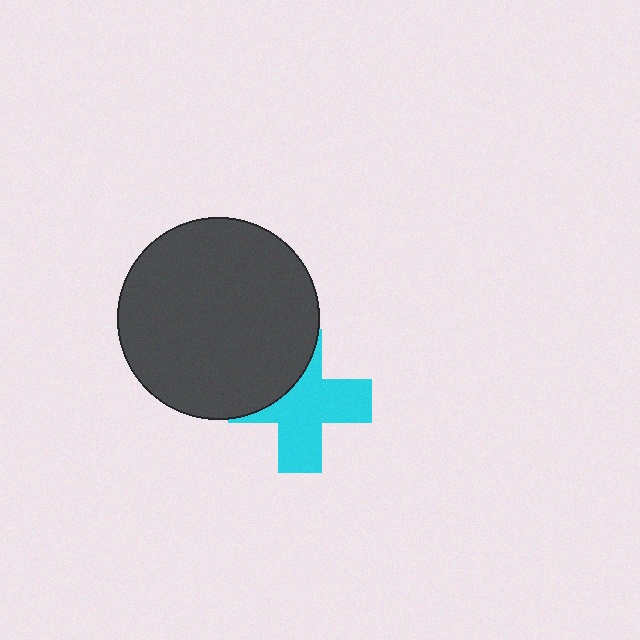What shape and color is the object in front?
The object in front is a dark gray circle.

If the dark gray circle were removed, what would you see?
You would see the complete cyan cross.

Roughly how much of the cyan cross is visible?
Most of it is visible (roughly 66%).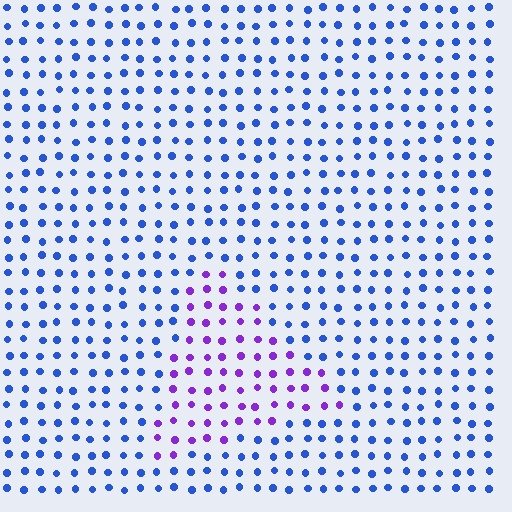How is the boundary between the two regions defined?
The boundary is defined purely by a slight shift in hue (about 51 degrees). Spacing, size, and orientation are identical on both sides.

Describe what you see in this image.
The image is filled with small blue elements in a uniform arrangement. A triangle-shaped region is visible where the elements are tinted to a slightly different hue, forming a subtle color boundary.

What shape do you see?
I see a triangle.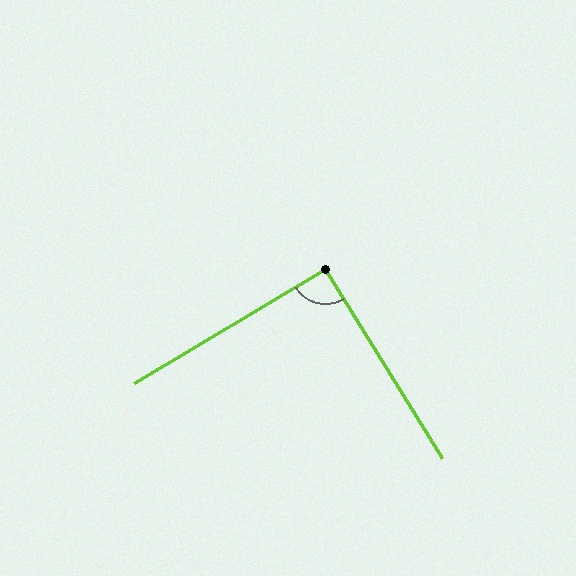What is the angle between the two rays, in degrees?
Approximately 91 degrees.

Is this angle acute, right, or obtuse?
It is approximately a right angle.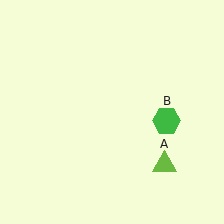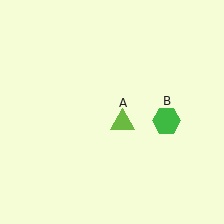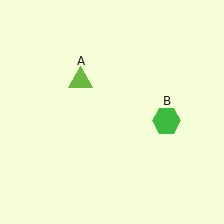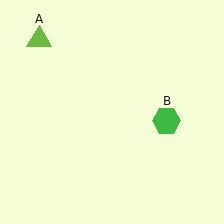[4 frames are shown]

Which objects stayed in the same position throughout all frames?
Green hexagon (object B) remained stationary.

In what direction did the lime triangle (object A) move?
The lime triangle (object A) moved up and to the left.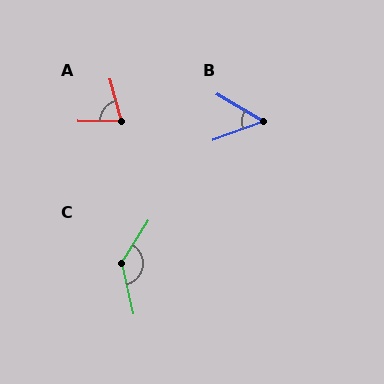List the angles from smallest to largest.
B (50°), A (74°), C (134°).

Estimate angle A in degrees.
Approximately 74 degrees.